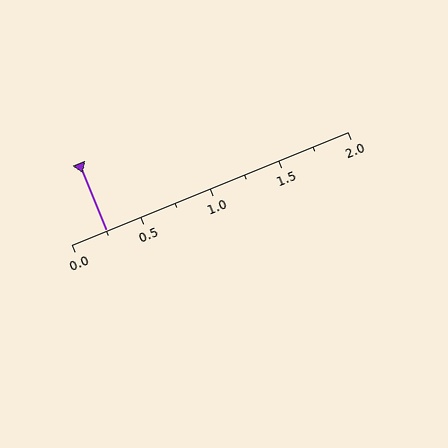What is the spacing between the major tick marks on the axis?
The major ticks are spaced 0.5 apart.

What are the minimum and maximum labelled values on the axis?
The axis runs from 0.0 to 2.0.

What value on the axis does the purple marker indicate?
The marker indicates approximately 0.25.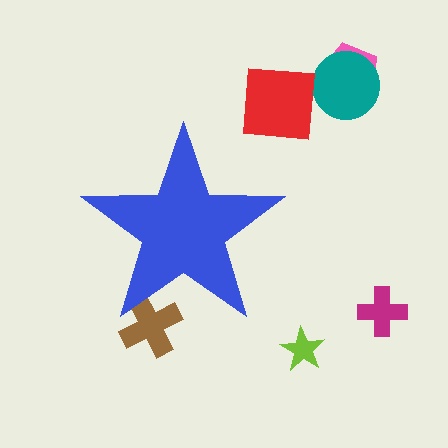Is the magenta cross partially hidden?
No, the magenta cross is fully visible.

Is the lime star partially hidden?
No, the lime star is fully visible.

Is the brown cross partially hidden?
Yes, the brown cross is partially hidden behind the blue star.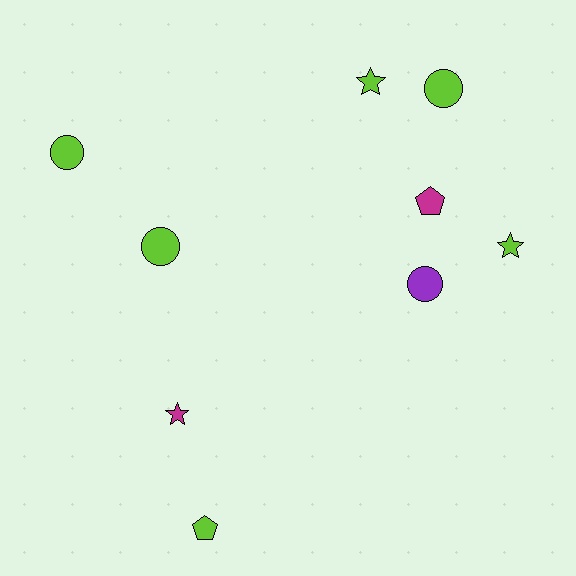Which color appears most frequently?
Lime, with 6 objects.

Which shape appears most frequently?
Circle, with 4 objects.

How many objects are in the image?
There are 9 objects.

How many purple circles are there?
There is 1 purple circle.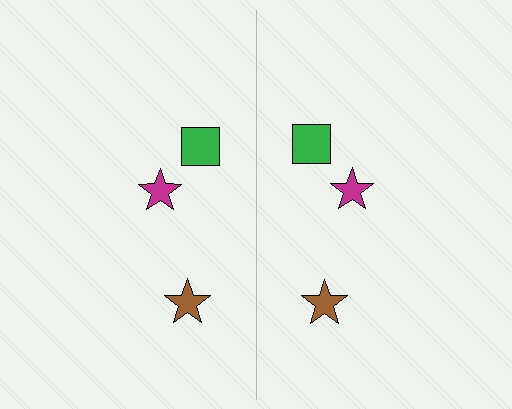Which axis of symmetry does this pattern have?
The pattern has a vertical axis of symmetry running through the center of the image.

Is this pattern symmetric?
Yes, this pattern has bilateral (reflection) symmetry.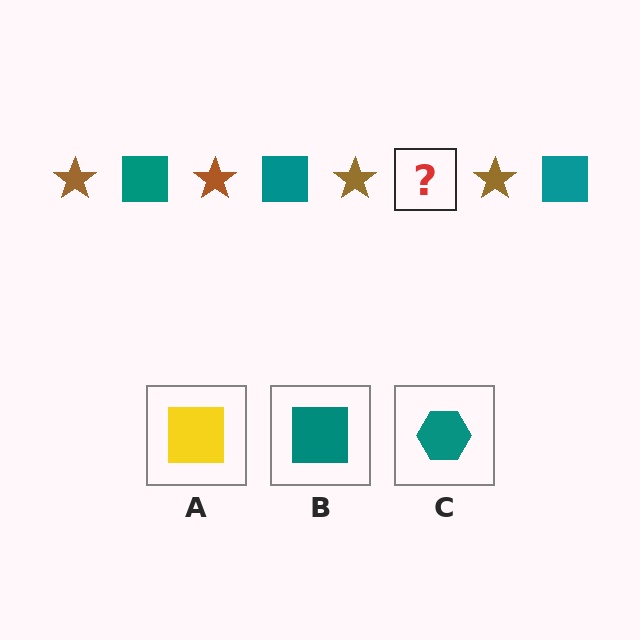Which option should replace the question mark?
Option B.